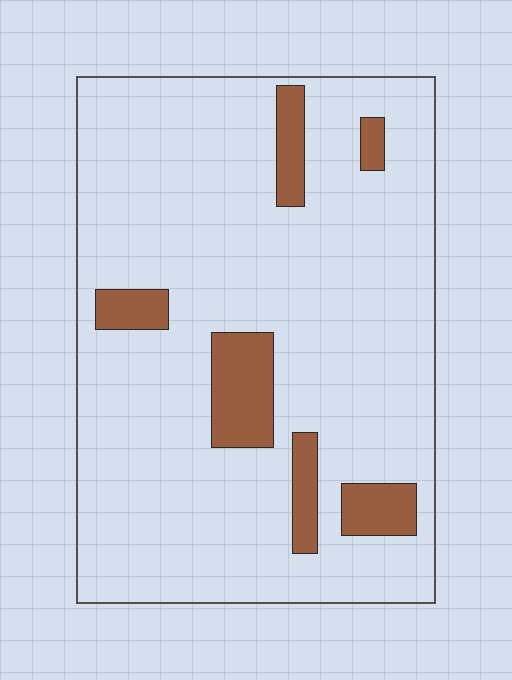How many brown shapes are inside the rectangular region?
6.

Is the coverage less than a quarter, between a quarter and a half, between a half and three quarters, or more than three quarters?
Less than a quarter.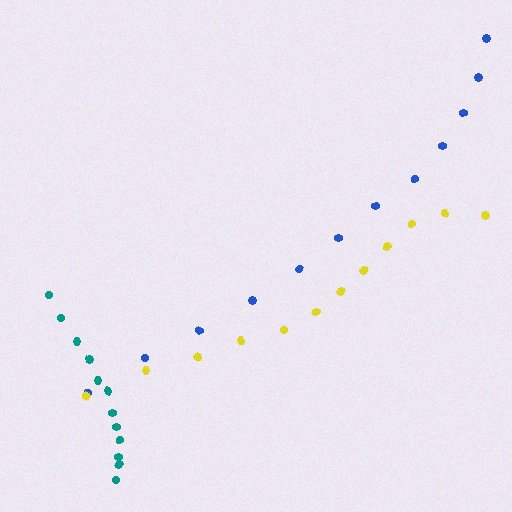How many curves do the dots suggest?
There are 3 distinct paths.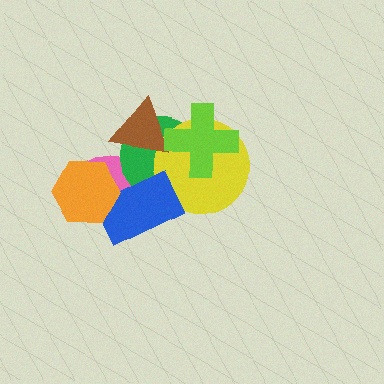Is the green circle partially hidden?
Yes, it is partially covered by another shape.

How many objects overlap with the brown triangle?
4 objects overlap with the brown triangle.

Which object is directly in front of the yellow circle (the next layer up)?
The brown triangle is directly in front of the yellow circle.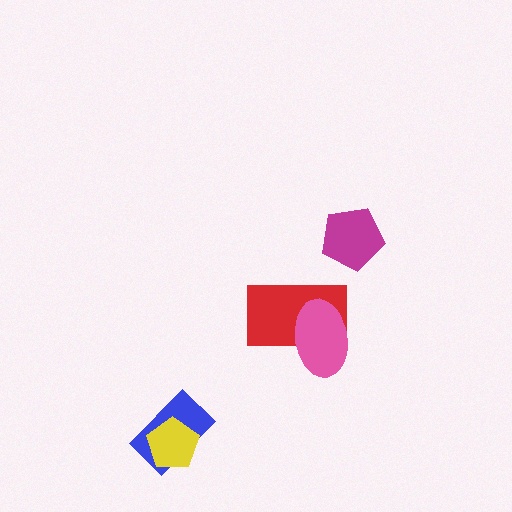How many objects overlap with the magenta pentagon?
0 objects overlap with the magenta pentagon.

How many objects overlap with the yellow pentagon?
1 object overlaps with the yellow pentagon.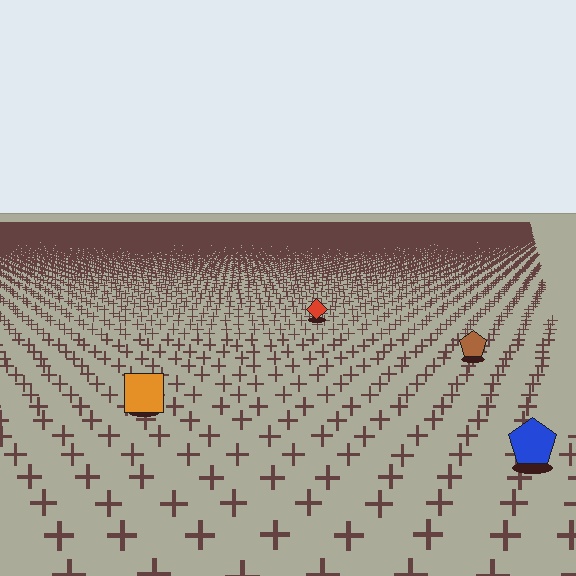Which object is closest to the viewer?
The blue pentagon is closest. The texture marks near it are larger and more spread out.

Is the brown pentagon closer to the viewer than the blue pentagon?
No. The blue pentagon is closer — you can tell from the texture gradient: the ground texture is coarser near it.